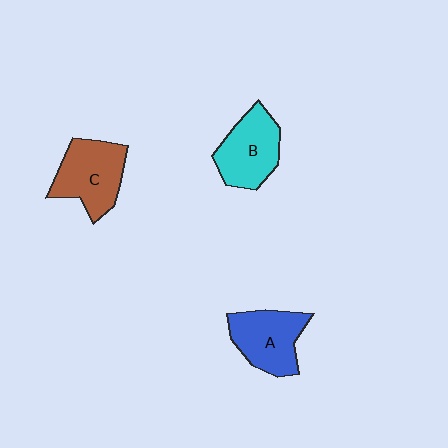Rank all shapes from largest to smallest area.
From largest to smallest: C (brown), A (blue), B (cyan).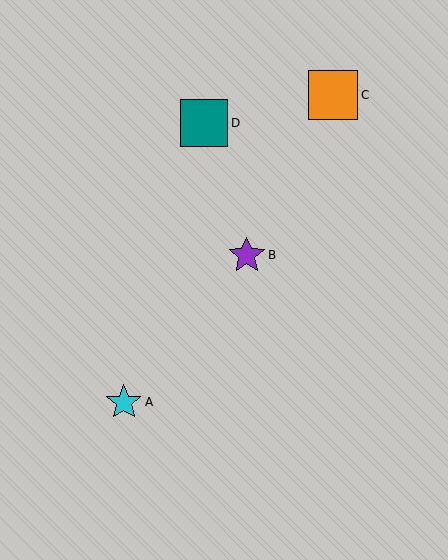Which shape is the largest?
The orange square (labeled C) is the largest.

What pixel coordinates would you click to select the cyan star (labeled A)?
Click at (124, 402) to select the cyan star A.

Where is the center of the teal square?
The center of the teal square is at (204, 123).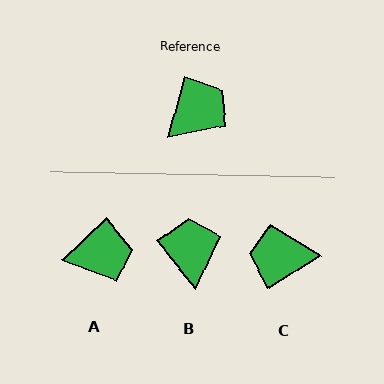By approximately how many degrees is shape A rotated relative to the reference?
Approximately 32 degrees clockwise.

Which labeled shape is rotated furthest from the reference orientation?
C, about 138 degrees away.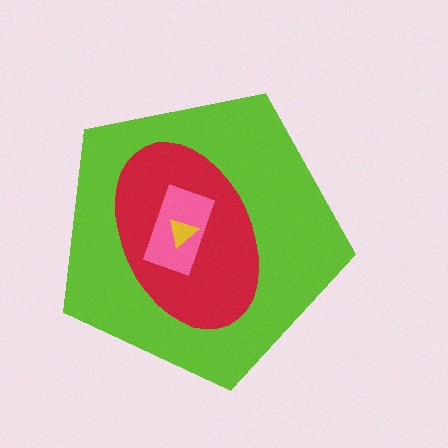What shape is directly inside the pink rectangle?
The yellow triangle.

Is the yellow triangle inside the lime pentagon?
Yes.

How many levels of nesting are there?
4.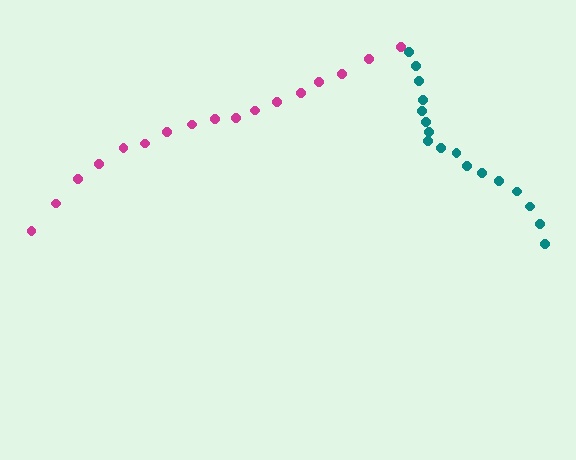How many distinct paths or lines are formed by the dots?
There are 2 distinct paths.